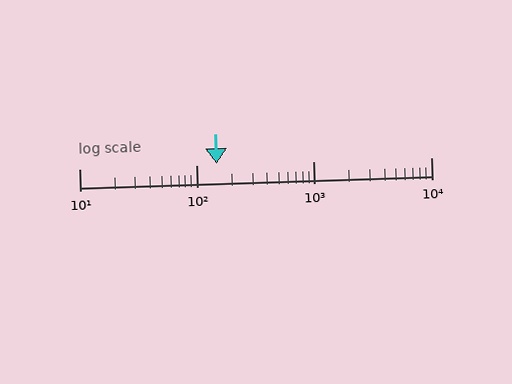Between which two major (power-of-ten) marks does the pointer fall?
The pointer is between 100 and 1000.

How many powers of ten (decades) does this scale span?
The scale spans 3 decades, from 10 to 10000.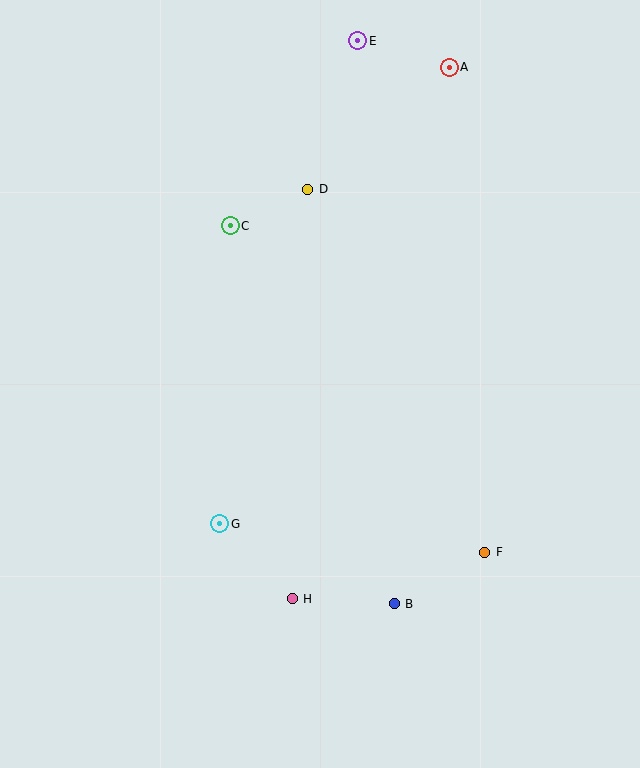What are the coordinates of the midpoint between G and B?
The midpoint between G and B is at (307, 564).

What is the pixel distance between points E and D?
The distance between E and D is 157 pixels.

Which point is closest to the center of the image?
Point G at (220, 524) is closest to the center.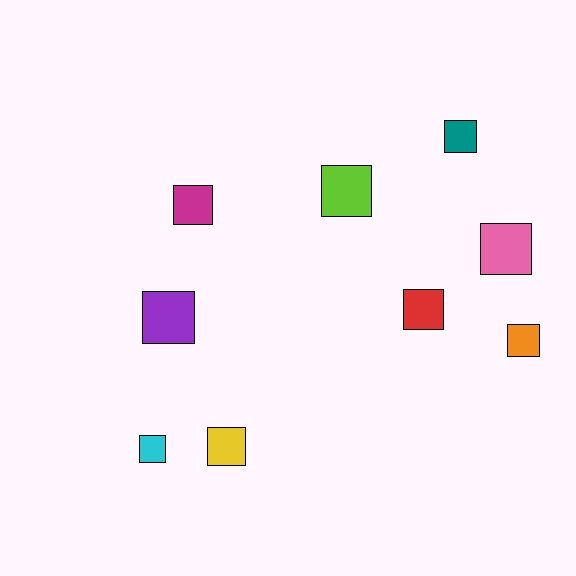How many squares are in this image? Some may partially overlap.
There are 9 squares.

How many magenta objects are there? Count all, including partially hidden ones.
There is 1 magenta object.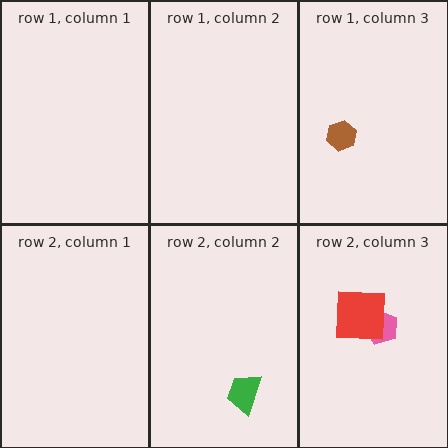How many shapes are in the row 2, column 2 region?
1.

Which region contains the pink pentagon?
The row 2, column 3 region.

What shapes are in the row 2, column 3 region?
The pink pentagon, the red square.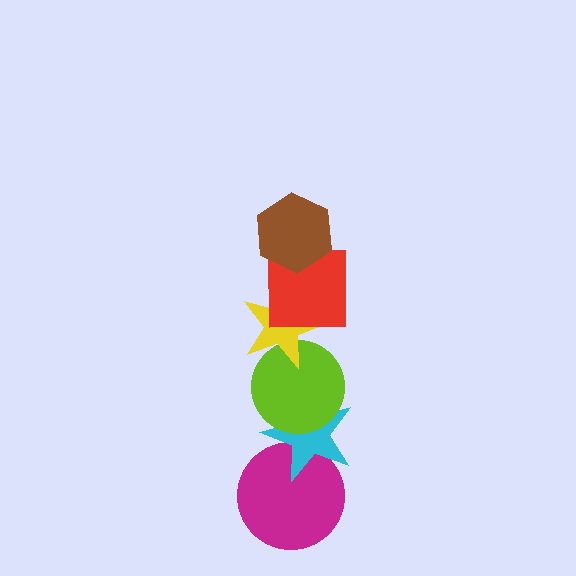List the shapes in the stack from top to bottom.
From top to bottom: the brown hexagon, the red square, the yellow star, the lime circle, the cyan star, the magenta circle.